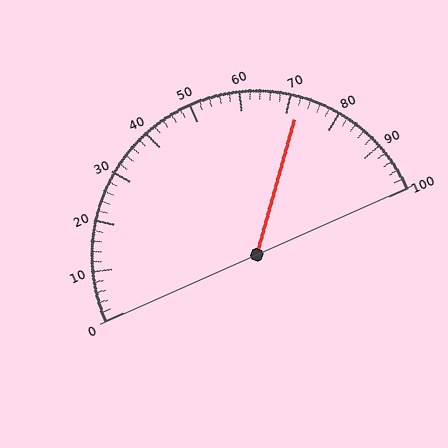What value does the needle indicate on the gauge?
The needle indicates approximately 72.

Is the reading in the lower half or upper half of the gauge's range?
The reading is in the upper half of the range (0 to 100).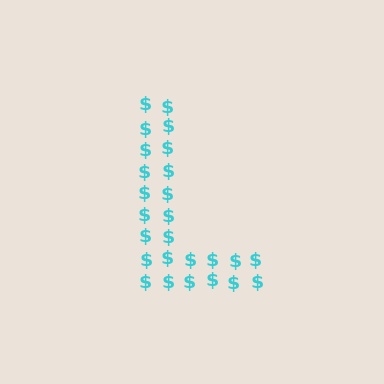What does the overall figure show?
The overall figure shows the letter L.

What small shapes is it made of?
It is made of small dollar signs.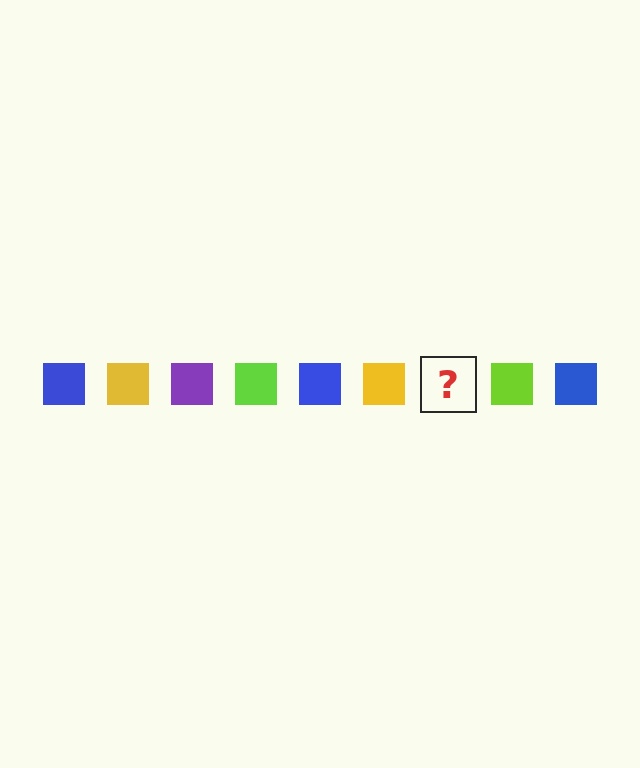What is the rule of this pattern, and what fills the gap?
The rule is that the pattern cycles through blue, yellow, purple, lime squares. The gap should be filled with a purple square.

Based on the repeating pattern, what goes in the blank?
The blank should be a purple square.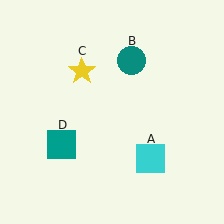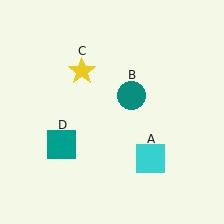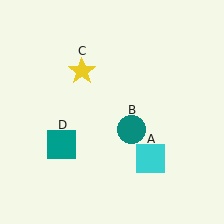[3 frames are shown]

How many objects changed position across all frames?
1 object changed position: teal circle (object B).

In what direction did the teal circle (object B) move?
The teal circle (object B) moved down.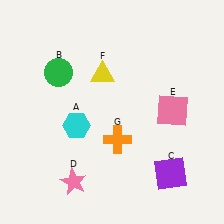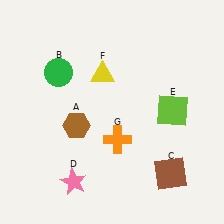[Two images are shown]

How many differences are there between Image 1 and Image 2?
There are 3 differences between the two images.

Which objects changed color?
A changed from cyan to brown. C changed from purple to brown. E changed from pink to lime.